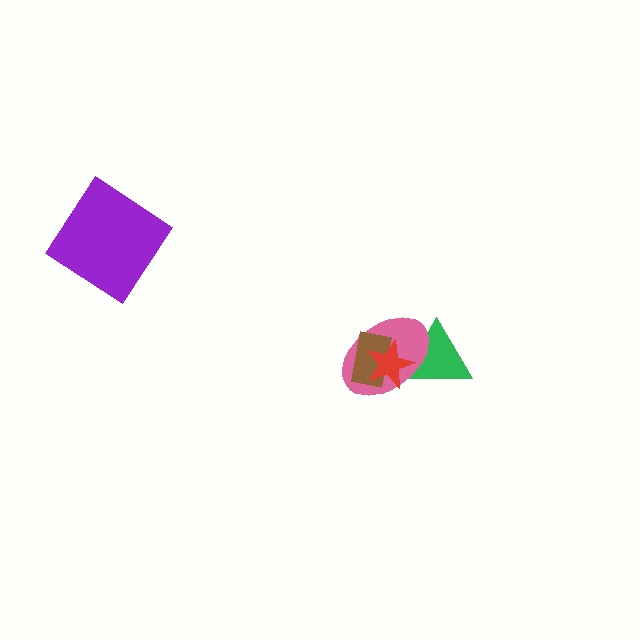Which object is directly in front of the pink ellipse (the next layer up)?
The brown rectangle is directly in front of the pink ellipse.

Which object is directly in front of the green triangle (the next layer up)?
The pink ellipse is directly in front of the green triangle.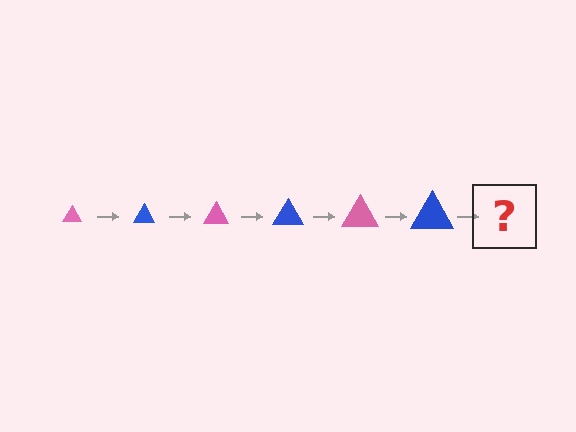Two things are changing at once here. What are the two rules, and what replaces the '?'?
The two rules are that the triangle grows larger each step and the color cycles through pink and blue. The '?' should be a pink triangle, larger than the previous one.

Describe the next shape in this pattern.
It should be a pink triangle, larger than the previous one.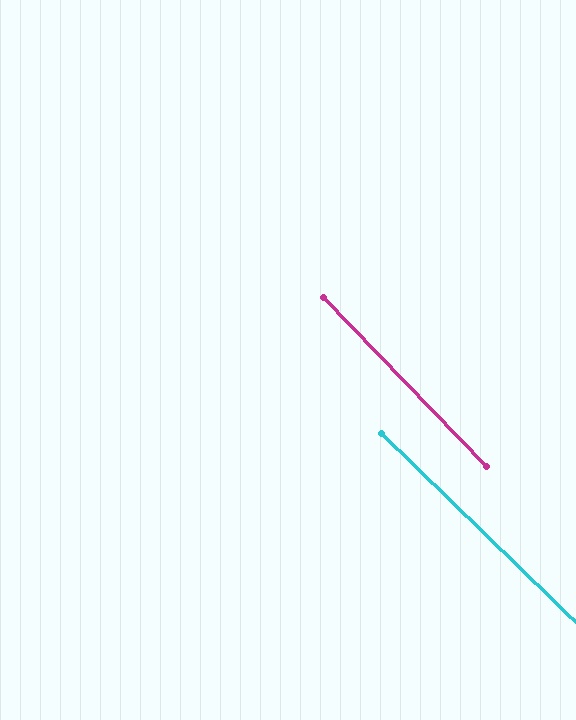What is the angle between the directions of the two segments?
Approximately 2 degrees.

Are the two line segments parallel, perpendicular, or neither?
Parallel — their directions differ by only 1.8°.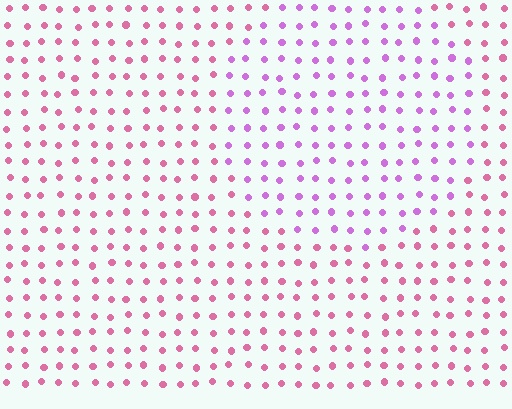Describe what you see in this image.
The image is filled with small pink elements in a uniform arrangement. A circle-shaped region is visible where the elements are tinted to a slightly different hue, forming a subtle color boundary.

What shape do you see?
I see a circle.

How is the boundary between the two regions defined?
The boundary is defined purely by a slight shift in hue (about 39 degrees). Spacing, size, and orientation are identical on both sides.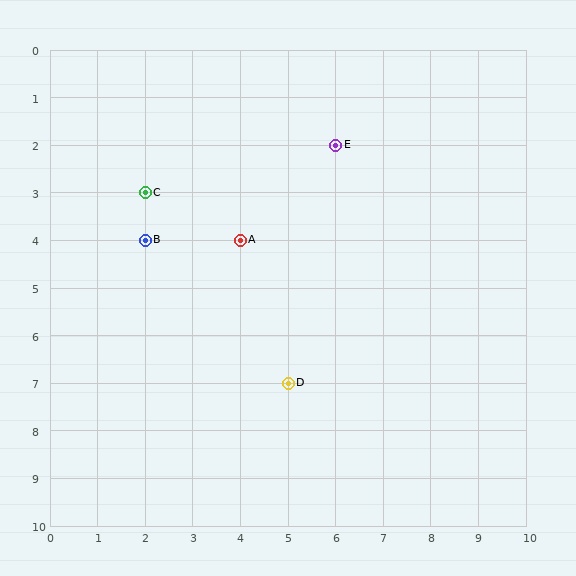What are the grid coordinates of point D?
Point D is at grid coordinates (5, 7).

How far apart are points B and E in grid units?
Points B and E are 4 columns and 2 rows apart (about 4.5 grid units diagonally).